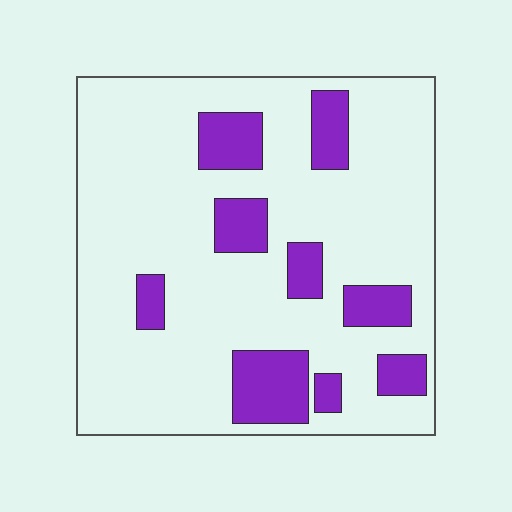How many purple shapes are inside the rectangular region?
9.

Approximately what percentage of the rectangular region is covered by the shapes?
Approximately 20%.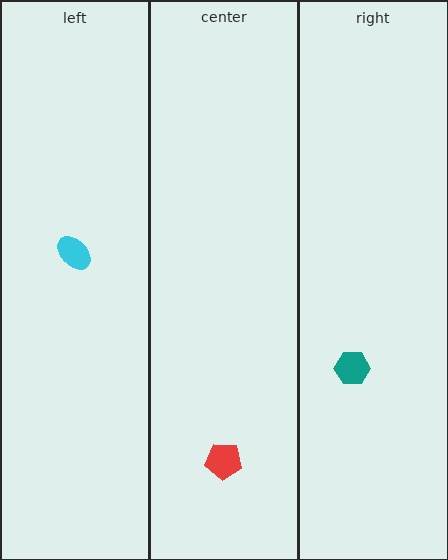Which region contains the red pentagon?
The center region.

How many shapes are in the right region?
1.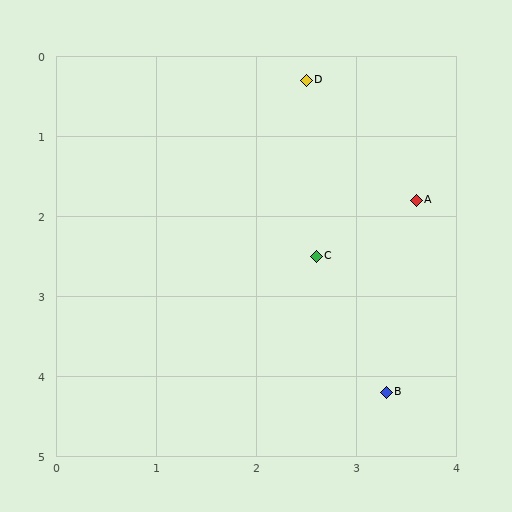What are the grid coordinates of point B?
Point B is at approximately (3.3, 4.2).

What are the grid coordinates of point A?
Point A is at approximately (3.6, 1.8).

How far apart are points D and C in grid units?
Points D and C are about 2.2 grid units apart.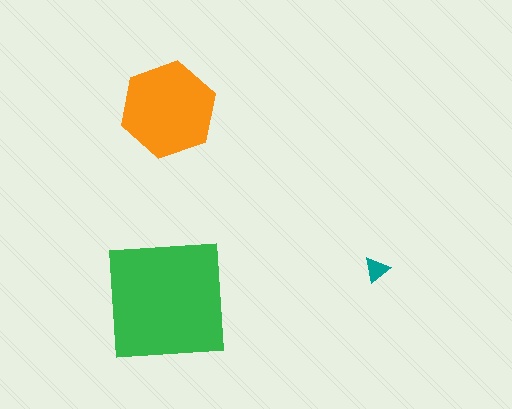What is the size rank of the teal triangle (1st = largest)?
3rd.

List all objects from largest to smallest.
The green square, the orange hexagon, the teal triangle.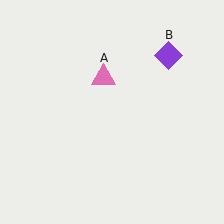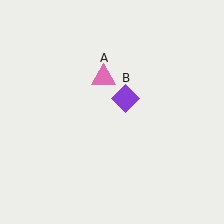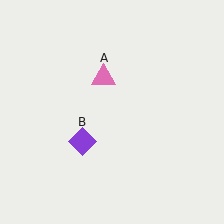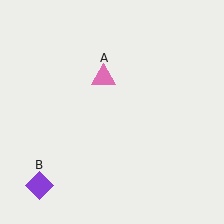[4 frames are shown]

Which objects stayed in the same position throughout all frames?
Pink triangle (object A) remained stationary.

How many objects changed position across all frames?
1 object changed position: purple diamond (object B).